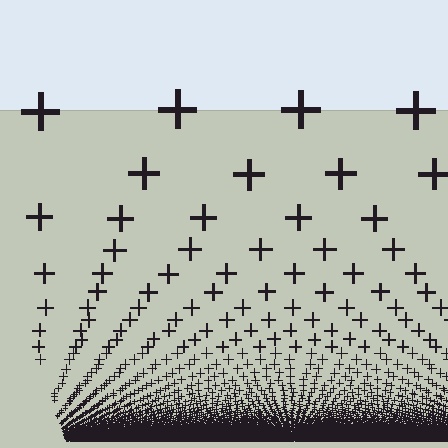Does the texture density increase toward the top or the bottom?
Density increases toward the bottom.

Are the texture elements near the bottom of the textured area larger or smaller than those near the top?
Smaller. The gradient is inverted — elements near the bottom are smaller and denser.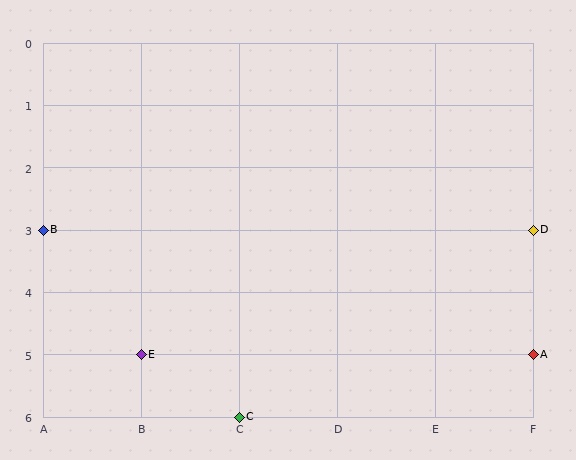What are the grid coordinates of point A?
Point A is at grid coordinates (F, 5).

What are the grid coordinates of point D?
Point D is at grid coordinates (F, 3).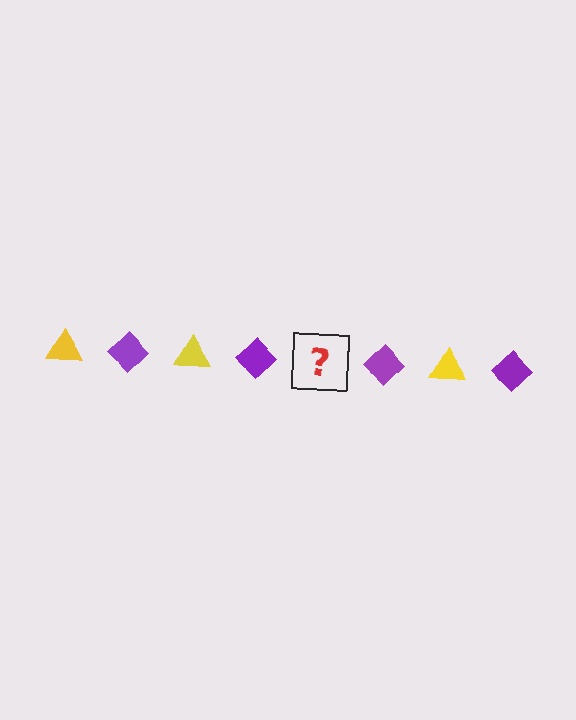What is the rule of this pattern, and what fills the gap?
The rule is that the pattern alternates between yellow triangle and purple diamond. The gap should be filled with a yellow triangle.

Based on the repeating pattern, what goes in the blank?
The blank should be a yellow triangle.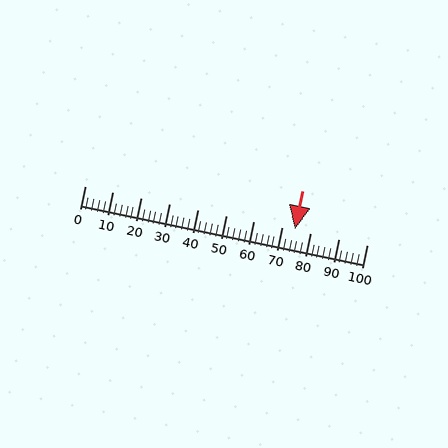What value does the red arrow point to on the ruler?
The red arrow points to approximately 74.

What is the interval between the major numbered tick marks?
The major tick marks are spaced 10 units apart.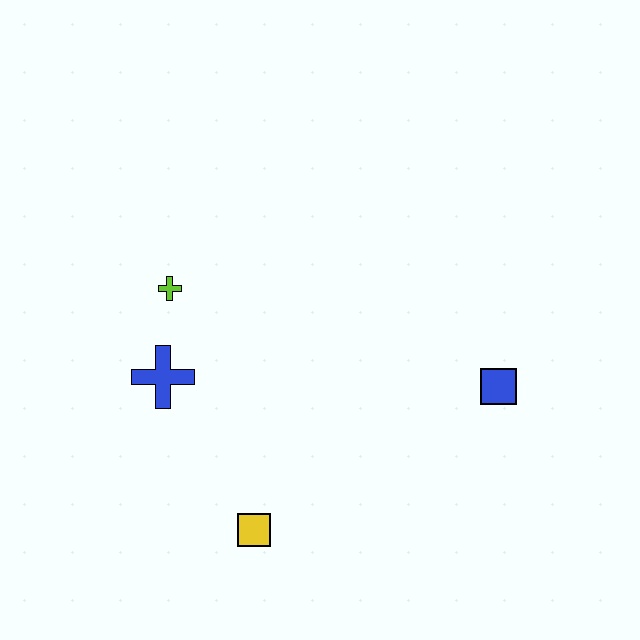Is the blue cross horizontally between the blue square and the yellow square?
No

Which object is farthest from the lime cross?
The blue square is farthest from the lime cross.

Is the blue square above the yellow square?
Yes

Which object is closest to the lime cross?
The blue cross is closest to the lime cross.